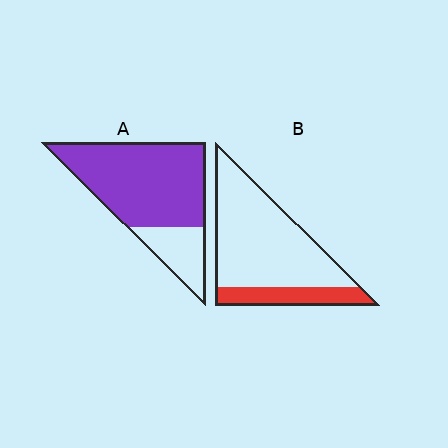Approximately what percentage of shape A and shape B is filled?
A is approximately 75% and B is approximately 20%.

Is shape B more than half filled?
No.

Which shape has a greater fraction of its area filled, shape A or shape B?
Shape A.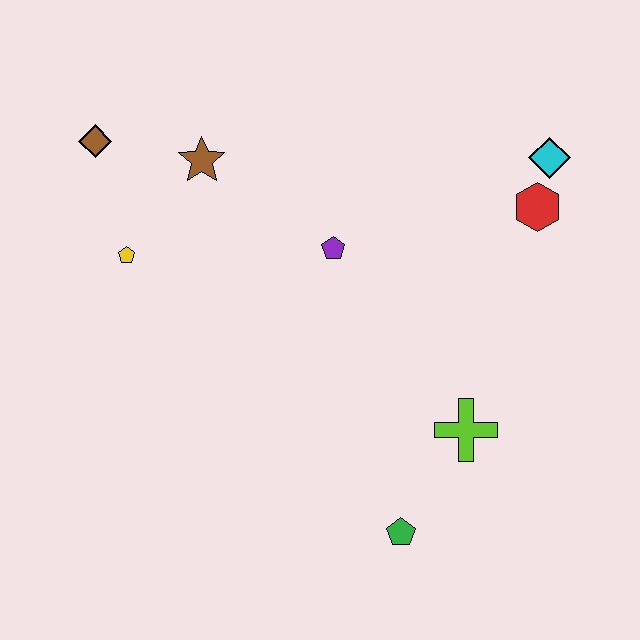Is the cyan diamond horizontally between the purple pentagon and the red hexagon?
No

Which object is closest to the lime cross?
The green pentagon is closest to the lime cross.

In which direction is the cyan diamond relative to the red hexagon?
The cyan diamond is above the red hexagon.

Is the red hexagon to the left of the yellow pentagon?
No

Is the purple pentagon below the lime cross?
No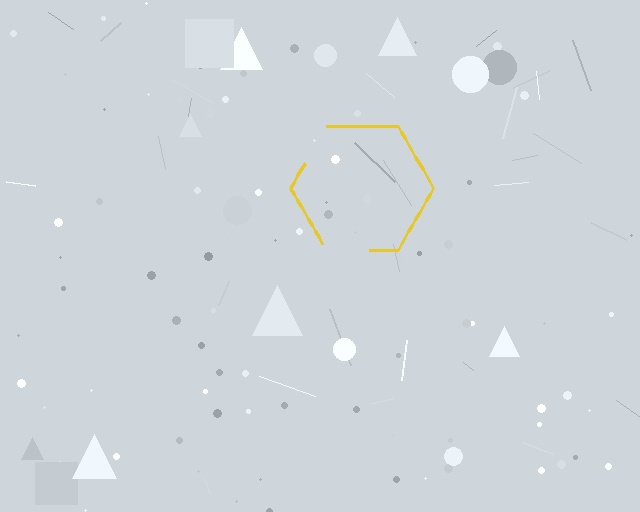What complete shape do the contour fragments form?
The contour fragments form a hexagon.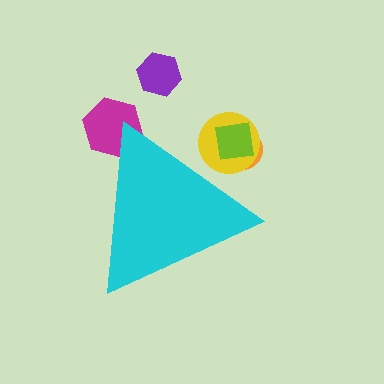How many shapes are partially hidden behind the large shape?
4 shapes are partially hidden.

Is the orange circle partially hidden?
Yes, the orange circle is partially hidden behind the cyan triangle.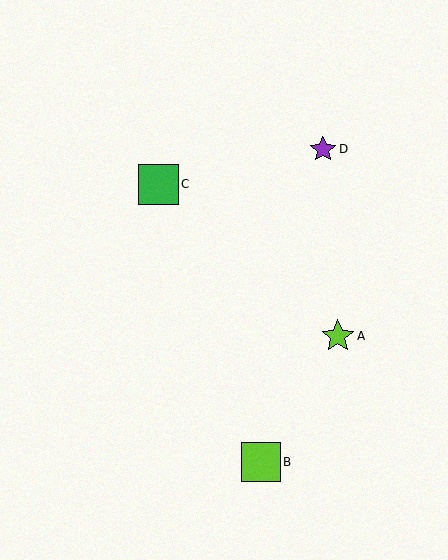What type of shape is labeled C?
Shape C is a green square.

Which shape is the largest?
The green square (labeled C) is the largest.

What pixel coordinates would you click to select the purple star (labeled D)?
Click at (323, 149) to select the purple star D.